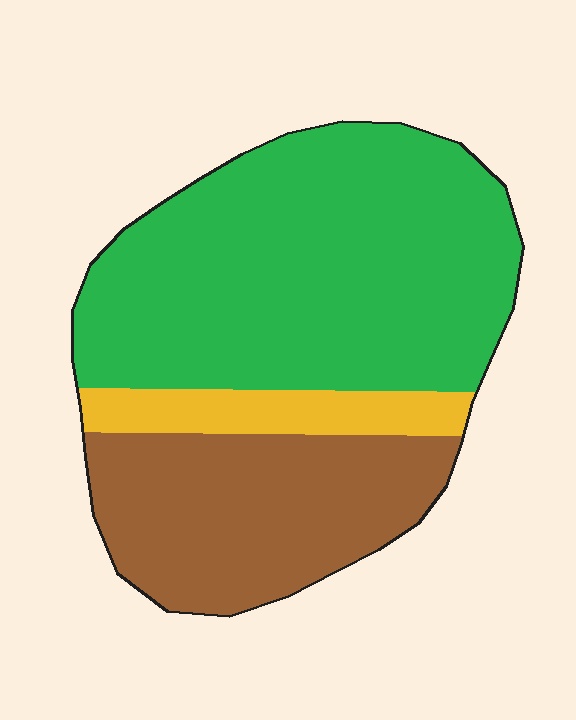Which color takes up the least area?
Yellow, at roughly 10%.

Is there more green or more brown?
Green.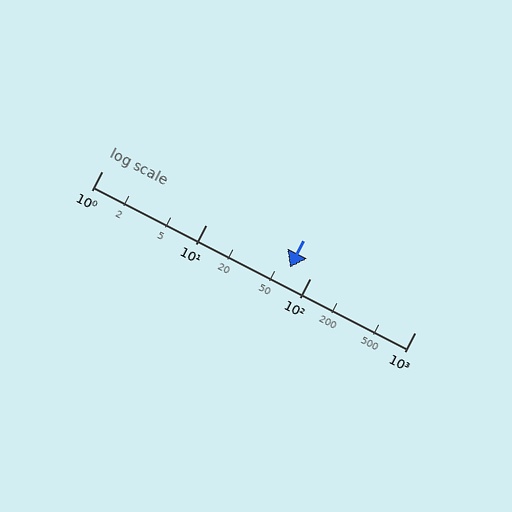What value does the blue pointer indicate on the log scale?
The pointer indicates approximately 63.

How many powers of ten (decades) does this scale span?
The scale spans 3 decades, from 1 to 1000.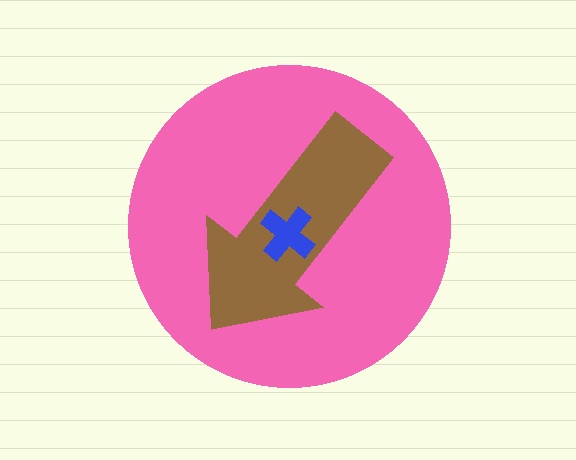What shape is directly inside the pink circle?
The brown arrow.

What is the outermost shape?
The pink circle.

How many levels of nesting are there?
3.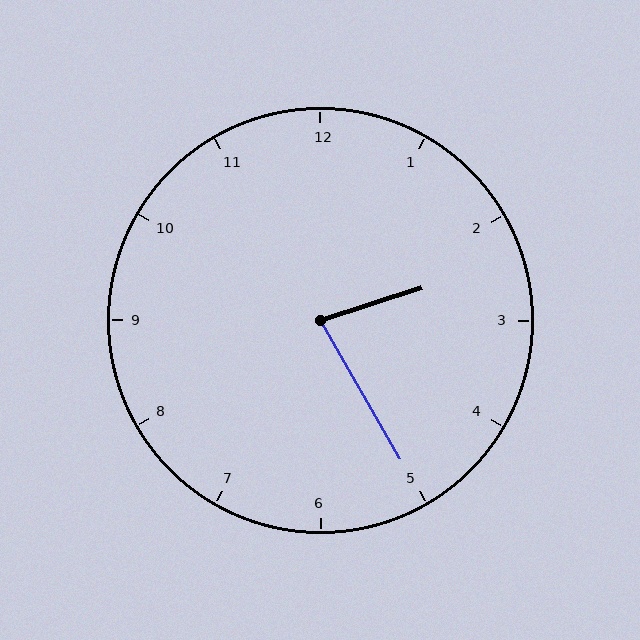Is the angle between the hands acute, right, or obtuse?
It is acute.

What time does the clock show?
2:25.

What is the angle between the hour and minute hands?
Approximately 78 degrees.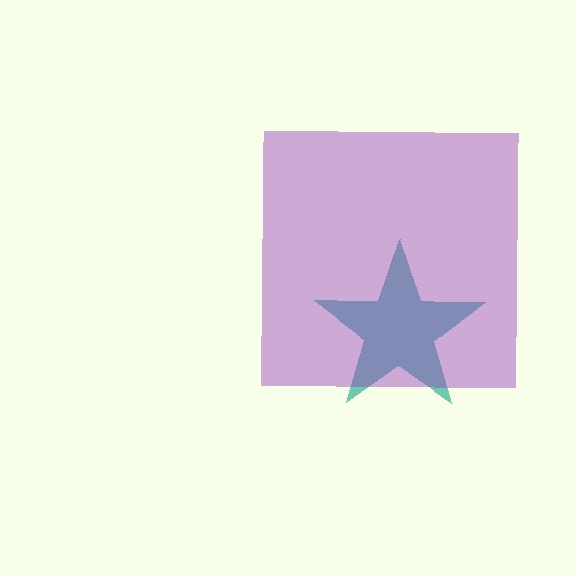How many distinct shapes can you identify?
There are 2 distinct shapes: a teal star, a purple square.